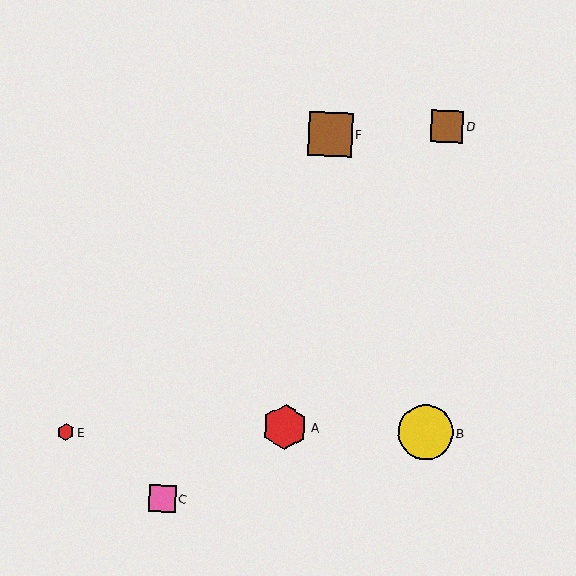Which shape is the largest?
The yellow circle (labeled B) is the largest.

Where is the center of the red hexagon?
The center of the red hexagon is at (285, 427).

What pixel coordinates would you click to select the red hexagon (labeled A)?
Click at (285, 427) to select the red hexagon A.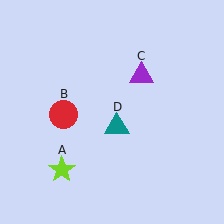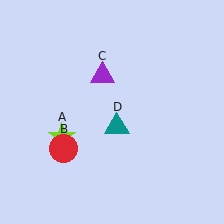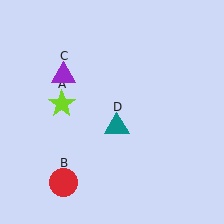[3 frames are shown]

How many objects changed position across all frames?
3 objects changed position: lime star (object A), red circle (object B), purple triangle (object C).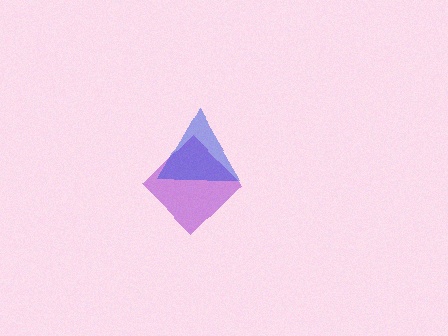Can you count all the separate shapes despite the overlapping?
Yes, there are 2 separate shapes.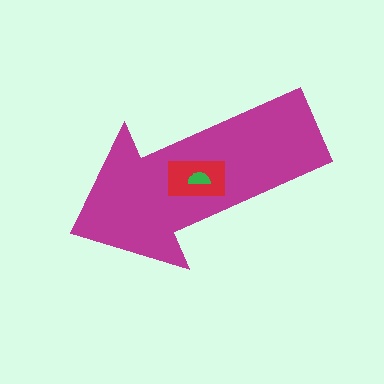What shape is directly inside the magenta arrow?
The red rectangle.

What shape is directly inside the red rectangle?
The green semicircle.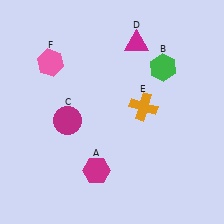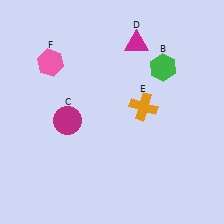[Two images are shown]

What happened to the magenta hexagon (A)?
The magenta hexagon (A) was removed in Image 2. It was in the bottom-left area of Image 1.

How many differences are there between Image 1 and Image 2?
There is 1 difference between the two images.